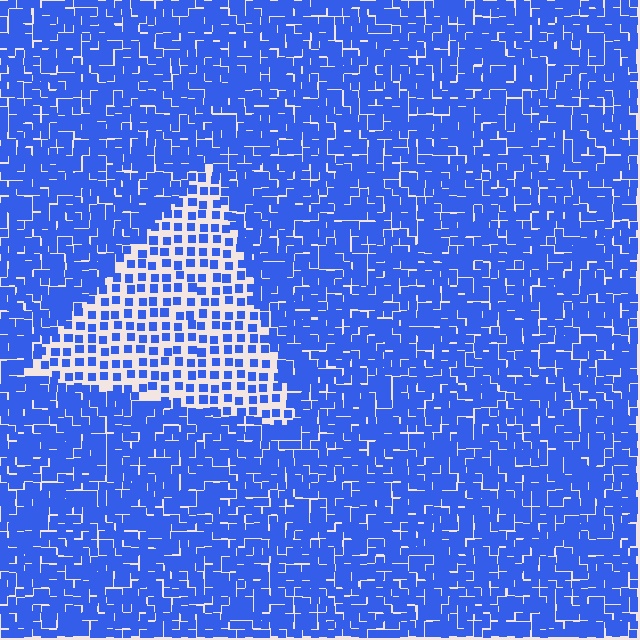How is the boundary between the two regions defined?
The boundary is defined by a change in element density (approximately 2.3x ratio). All elements are the same color, size, and shape.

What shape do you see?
I see a triangle.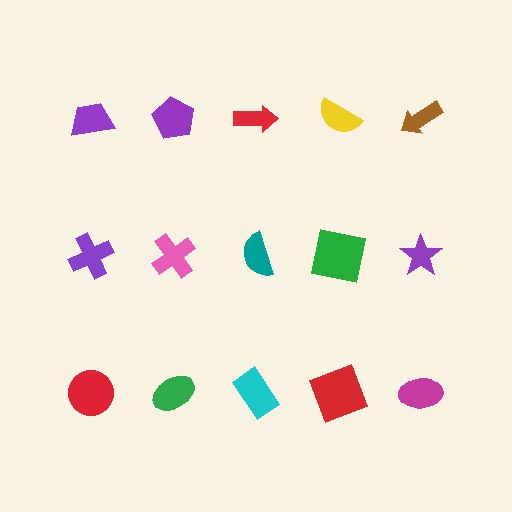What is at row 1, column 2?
A purple pentagon.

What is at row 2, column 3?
A teal semicircle.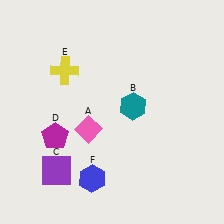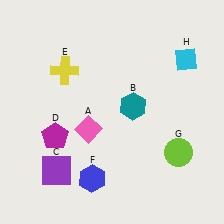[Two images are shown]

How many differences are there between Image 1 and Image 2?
There are 2 differences between the two images.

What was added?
A lime circle (G), a cyan diamond (H) were added in Image 2.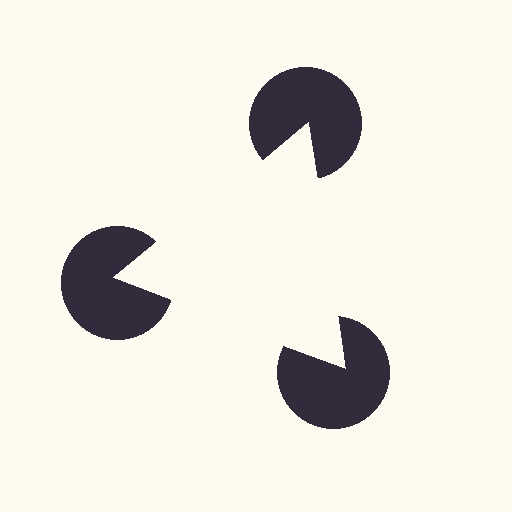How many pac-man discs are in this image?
There are 3 — one at each vertex of the illusory triangle.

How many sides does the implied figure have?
3 sides.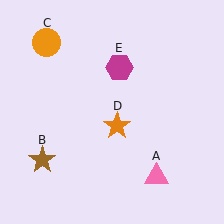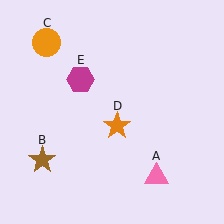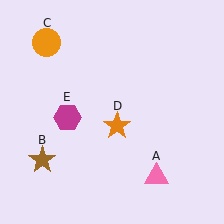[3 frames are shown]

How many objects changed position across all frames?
1 object changed position: magenta hexagon (object E).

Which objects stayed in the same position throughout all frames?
Pink triangle (object A) and brown star (object B) and orange circle (object C) and orange star (object D) remained stationary.